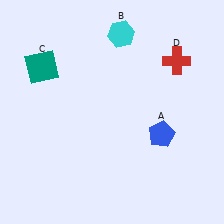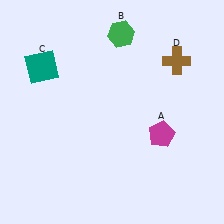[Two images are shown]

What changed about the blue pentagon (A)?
In Image 1, A is blue. In Image 2, it changed to magenta.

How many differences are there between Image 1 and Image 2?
There are 3 differences between the two images.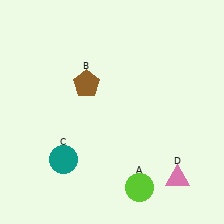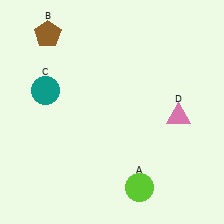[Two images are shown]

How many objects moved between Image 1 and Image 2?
3 objects moved between the two images.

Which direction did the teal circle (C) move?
The teal circle (C) moved up.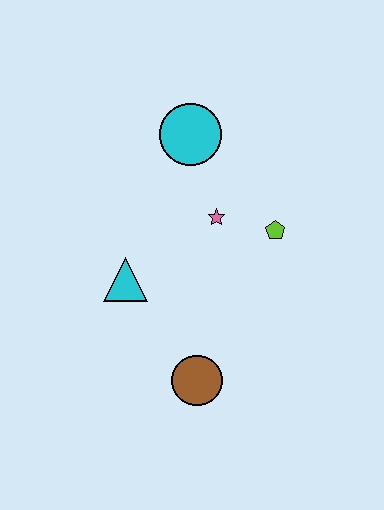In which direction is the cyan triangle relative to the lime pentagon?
The cyan triangle is to the left of the lime pentagon.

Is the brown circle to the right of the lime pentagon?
No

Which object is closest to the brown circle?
The cyan triangle is closest to the brown circle.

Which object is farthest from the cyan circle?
The brown circle is farthest from the cyan circle.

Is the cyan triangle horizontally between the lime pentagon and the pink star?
No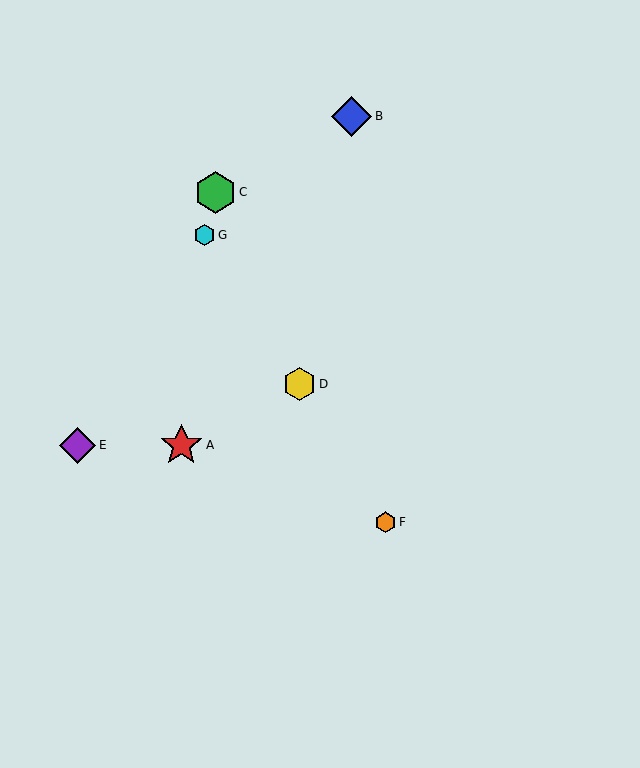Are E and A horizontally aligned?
Yes, both are at y≈445.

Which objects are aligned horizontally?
Objects A, E are aligned horizontally.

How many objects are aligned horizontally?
2 objects (A, E) are aligned horizontally.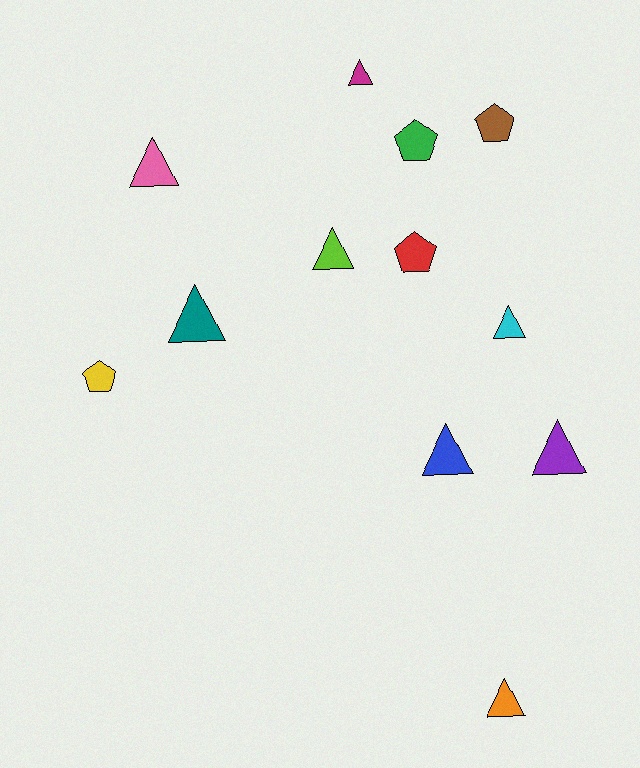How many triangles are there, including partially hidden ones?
There are 8 triangles.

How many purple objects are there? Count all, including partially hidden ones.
There is 1 purple object.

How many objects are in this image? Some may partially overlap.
There are 12 objects.